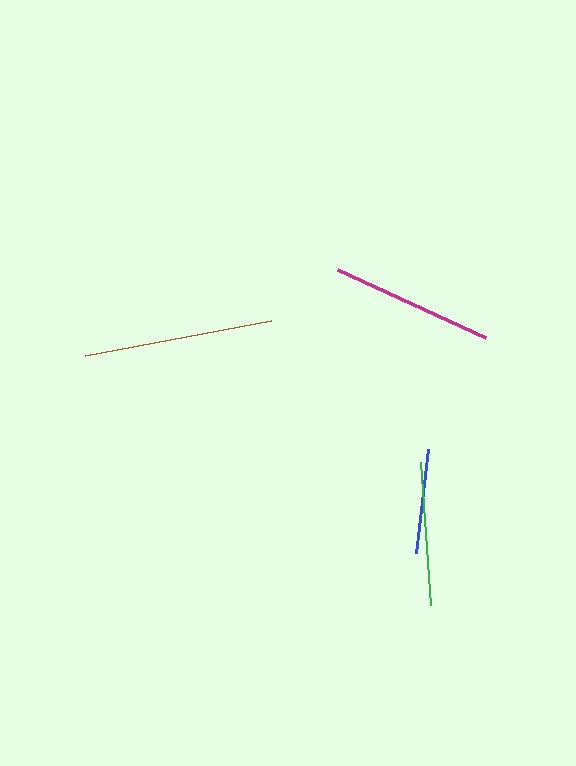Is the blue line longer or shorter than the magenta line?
The magenta line is longer than the blue line.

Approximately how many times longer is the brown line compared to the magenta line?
The brown line is approximately 1.2 times the length of the magenta line.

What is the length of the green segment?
The green segment is approximately 143 pixels long.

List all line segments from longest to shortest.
From longest to shortest: brown, magenta, green, blue.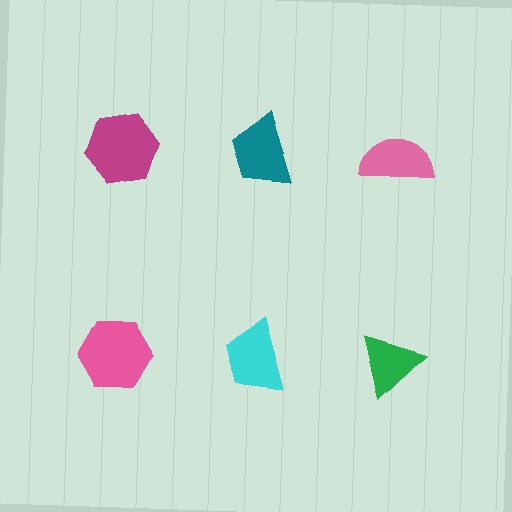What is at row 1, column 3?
A pink semicircle.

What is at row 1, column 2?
A teal trapezoid.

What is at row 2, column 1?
A pink hexagon.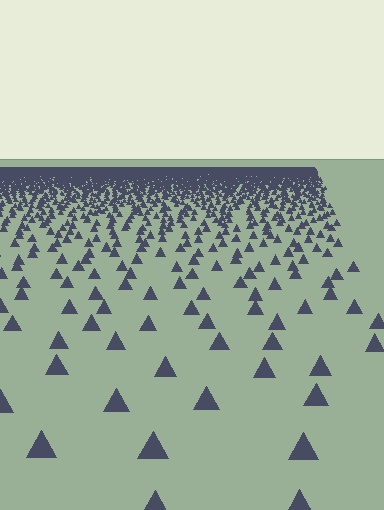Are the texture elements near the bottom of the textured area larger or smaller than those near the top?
Larger. Near the bottom, elements are closer to the viewer and appear at a bigger on-screen size.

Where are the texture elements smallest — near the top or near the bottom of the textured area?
Near the top.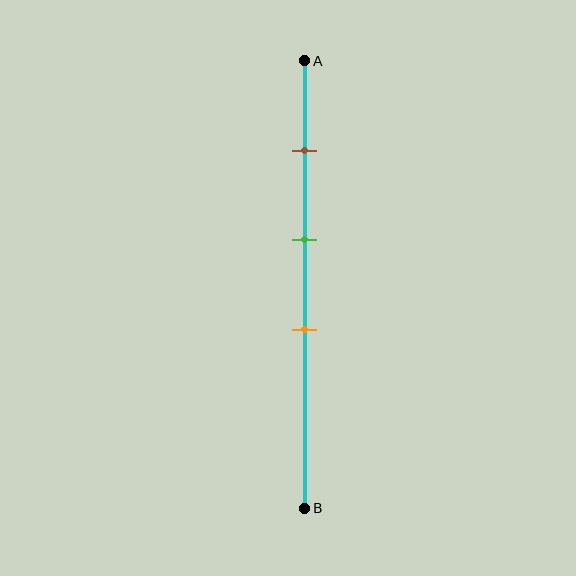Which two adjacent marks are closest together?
The green and orange marks are the closest adjacent pair.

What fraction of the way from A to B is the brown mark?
The brown mark is approximately 20% (0.2) of the way from A to B.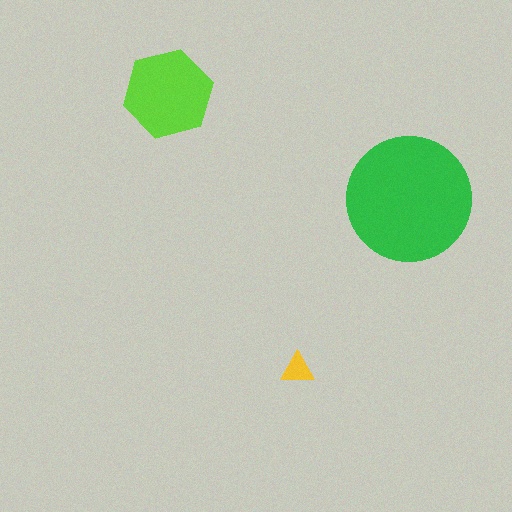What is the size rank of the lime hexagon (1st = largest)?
2nd.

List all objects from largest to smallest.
The green circle, the lime hexagon, the yellow triangle.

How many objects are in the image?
There are 3 objects in the image.